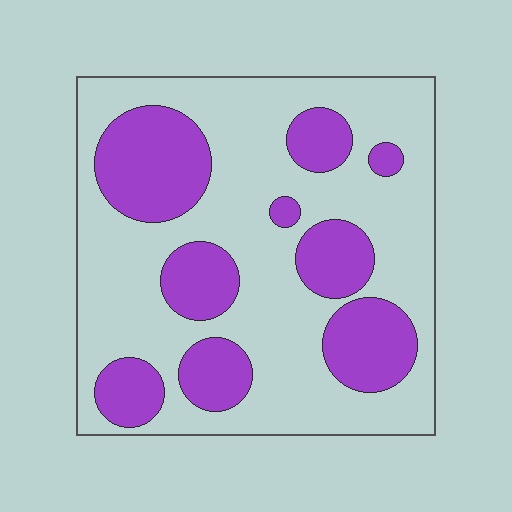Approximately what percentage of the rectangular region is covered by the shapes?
Approximately 30%.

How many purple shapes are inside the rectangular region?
9.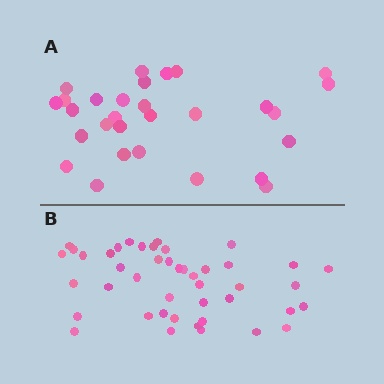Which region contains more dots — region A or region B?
Region B (the bottom region) has more dots.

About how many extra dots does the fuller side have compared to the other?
Region B has approximately 15 more dots than region A.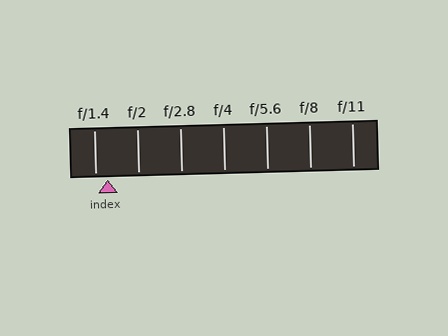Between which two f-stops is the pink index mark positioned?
The index mark is between f/1.4 and f/2.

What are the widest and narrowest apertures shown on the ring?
The widest aperture shown is f/1.4 and the narrowest is f/11.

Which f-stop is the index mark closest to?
The index mark is closest to f/1.4.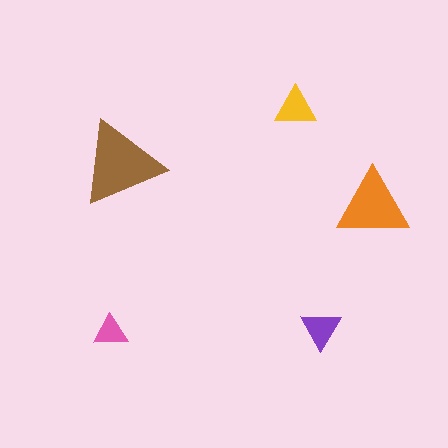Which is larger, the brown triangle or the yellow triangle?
The brown one.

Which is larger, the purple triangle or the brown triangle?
The brown one.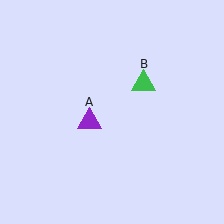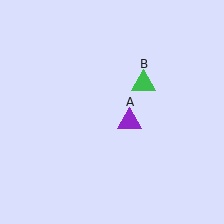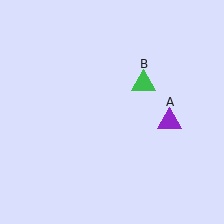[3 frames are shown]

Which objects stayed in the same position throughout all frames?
Green triangle (object B) remained stationary.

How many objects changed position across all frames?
1 object changed position: purple triangle (object A).